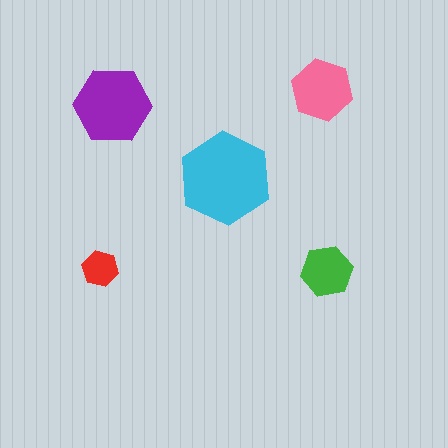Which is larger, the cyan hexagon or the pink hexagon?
The cyan one.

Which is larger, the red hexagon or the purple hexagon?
The purple one.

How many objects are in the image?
There are 5 objects in the image.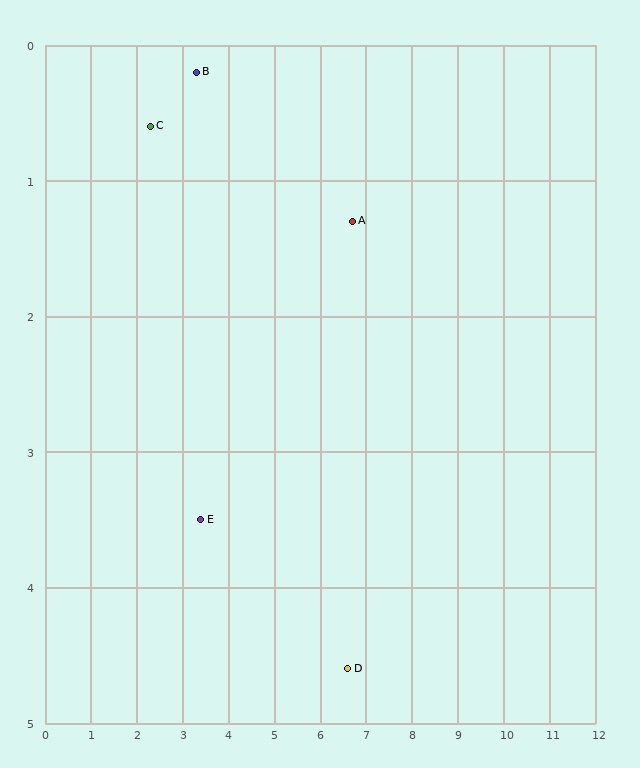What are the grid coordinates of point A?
Point A is at approximately (6.7, 1.3).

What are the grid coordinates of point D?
Point D is at approximately (6.6, 4.6).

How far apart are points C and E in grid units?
Points C and E are about 3.1 grid units apart.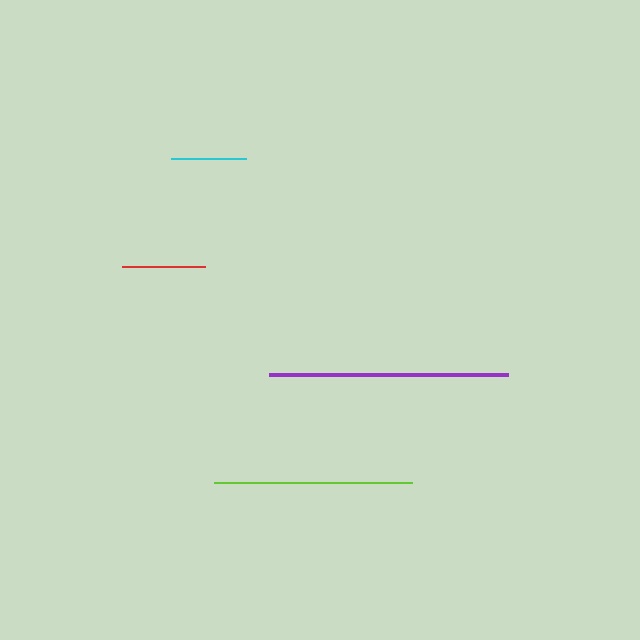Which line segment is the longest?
The purple line is the longest at approximately 239 pixels.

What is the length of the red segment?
The red segment is approximately 83 pixels long.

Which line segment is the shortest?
The cyan line is the shortest at approximately 75 pixels.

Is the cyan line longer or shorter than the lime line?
The lime line is longer than the cyan line.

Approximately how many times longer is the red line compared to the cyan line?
The red line is approximately 1.1 times the length of the cyan line.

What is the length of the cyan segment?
The cyan segment is approximately 75 pixels long.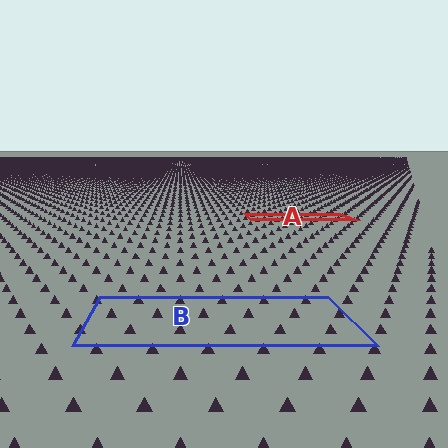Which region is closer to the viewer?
Region B is closer. The texture elements there are larger and more spread out.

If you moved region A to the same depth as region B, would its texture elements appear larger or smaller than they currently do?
They would appear larger. At a closer depth, the same texture elements are projected at a bigger on-screen size.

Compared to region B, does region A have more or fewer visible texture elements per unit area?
Region A has more texture elements per unit area — they are packed more densely because it is farther away.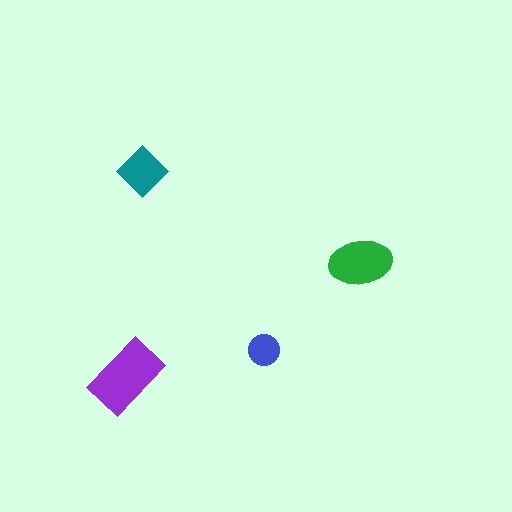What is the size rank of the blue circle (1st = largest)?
4th.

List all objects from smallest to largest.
The blue circle, the teal diamond, the green ellipse, the purple rectangle.